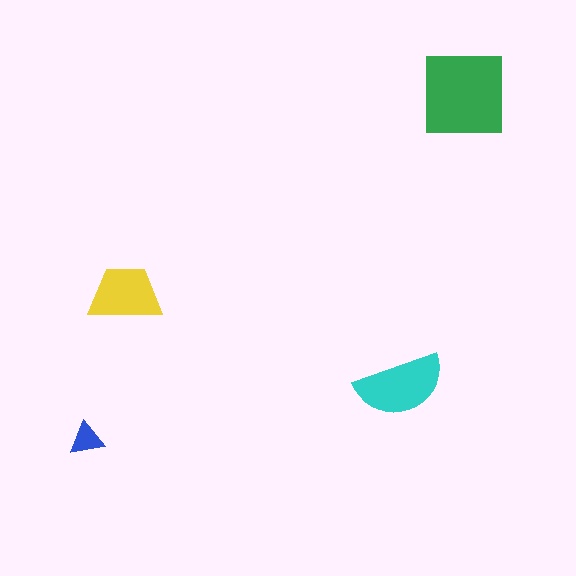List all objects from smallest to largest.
The blue triangle, the yellow trapezoid, the cyan semicircle, the green square.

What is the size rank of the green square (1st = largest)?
1st.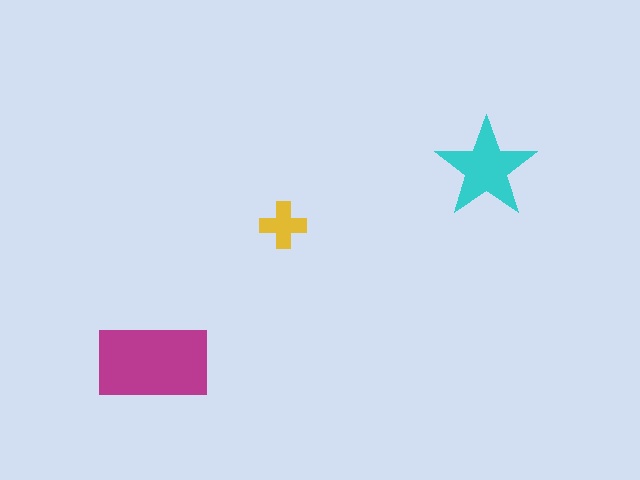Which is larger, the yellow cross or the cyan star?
The cyan star.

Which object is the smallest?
The yellow cross.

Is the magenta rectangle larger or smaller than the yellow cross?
Larger.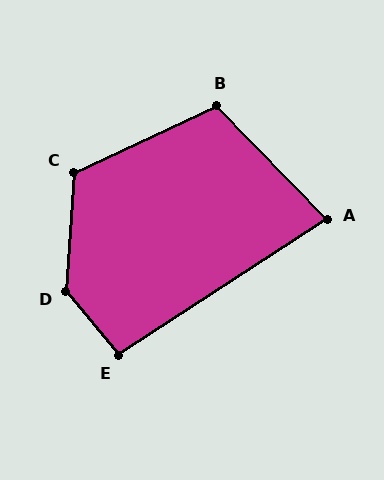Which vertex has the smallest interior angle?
A, at approximately 79 degrees.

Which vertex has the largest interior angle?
D, at approximately 136 degrees.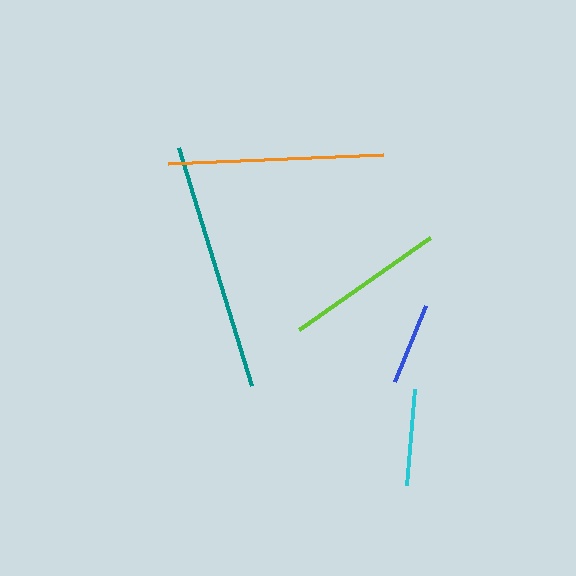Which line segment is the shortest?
The blue line is the shortest at approximately 82 pixels.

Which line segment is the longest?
The teal line is the longest at approximately 249 pixels.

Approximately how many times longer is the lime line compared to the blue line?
The lime line is approximately 2.0 times the length of the blue line.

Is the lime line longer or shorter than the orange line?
The orange line is longer than the lime line.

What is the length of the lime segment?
The lime segment is approximately 160 pixels long.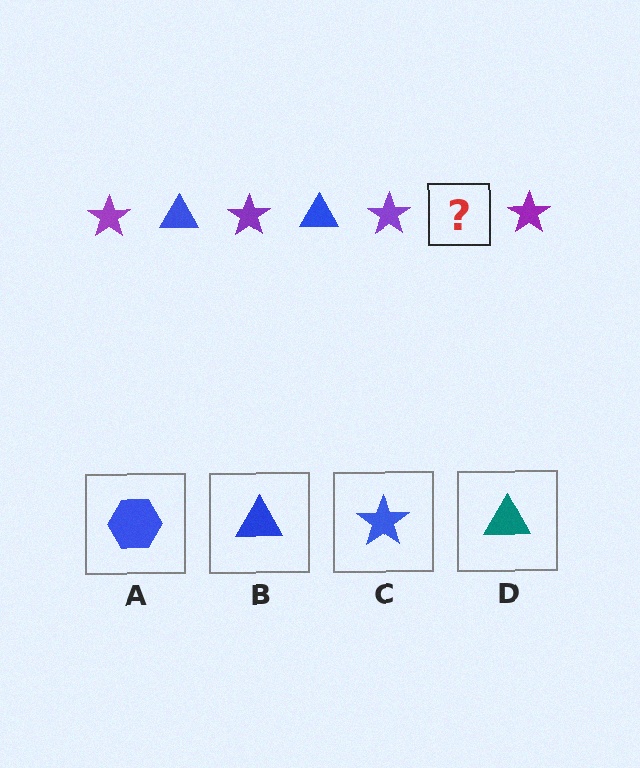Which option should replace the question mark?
Option B.